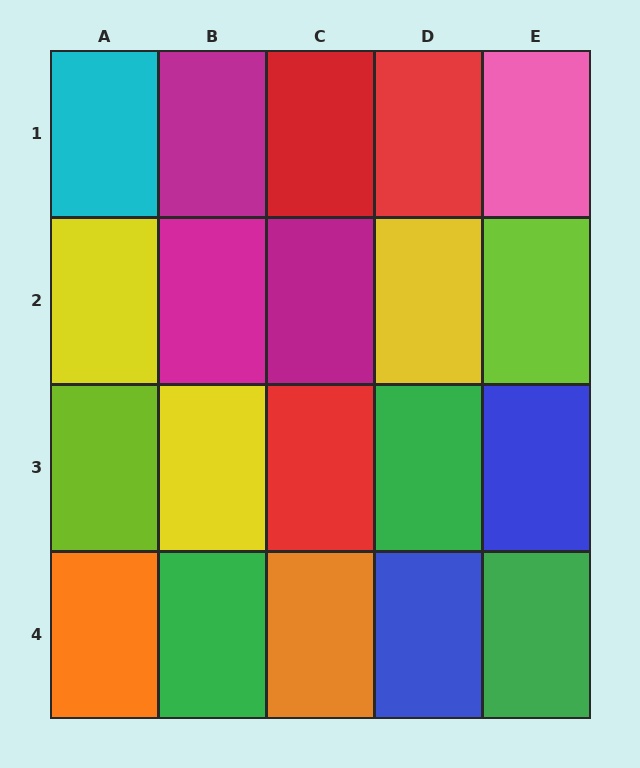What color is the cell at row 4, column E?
Green.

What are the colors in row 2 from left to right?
Yellow, magenta, magenta, yellow, lime.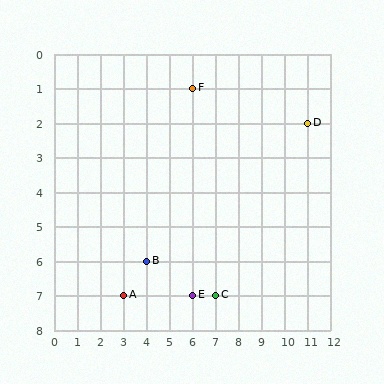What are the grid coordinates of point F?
Point F is at grid coordinates (6, 1).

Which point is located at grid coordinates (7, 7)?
Point C is at (7, 7).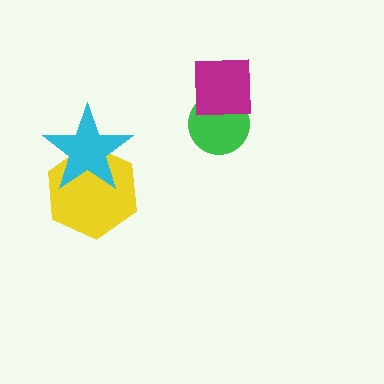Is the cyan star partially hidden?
No, no other shape covers it.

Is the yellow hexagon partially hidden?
Yes, it is partially covered by another shape.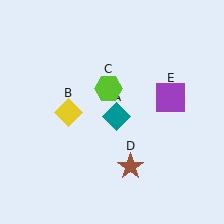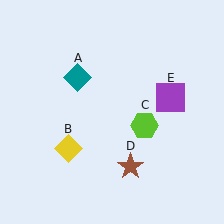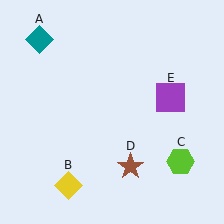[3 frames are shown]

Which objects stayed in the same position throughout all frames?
Brown star (object D) and purple square (object E) remained stationary.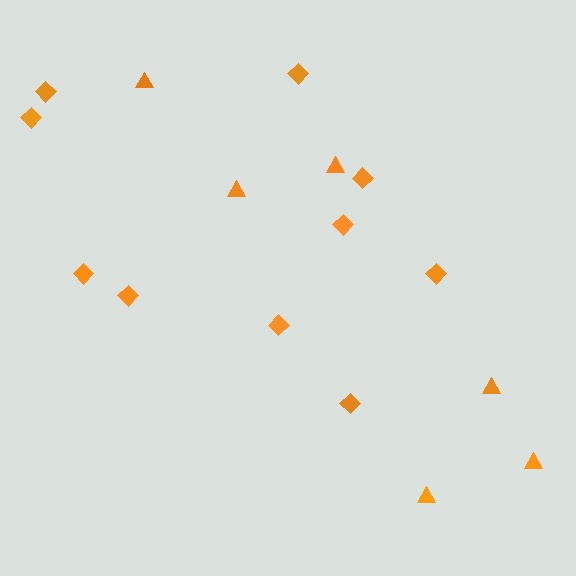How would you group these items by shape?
There are 2 groups: one group of diamonds (10) and one group of triangles (6).